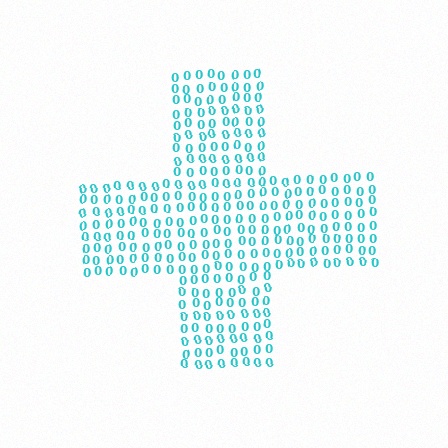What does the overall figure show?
The overall figure shows a cross.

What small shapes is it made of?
It is made of small digit 0's.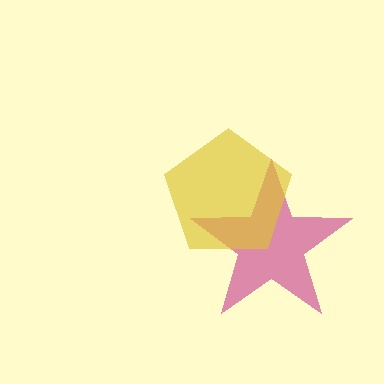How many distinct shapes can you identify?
There are 2 distinct shapes: a magenta star, a yellow pentagon.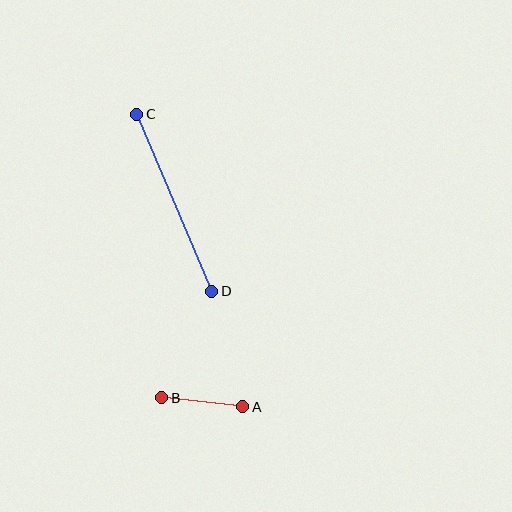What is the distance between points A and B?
The distance is approximately 81 pixels.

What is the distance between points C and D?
The distance is approximately 192 pixels.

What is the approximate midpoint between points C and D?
The midpoint is at approximately (174, 203) pixels.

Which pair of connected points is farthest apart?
Points C and D are farthest apart.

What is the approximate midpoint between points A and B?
The midpoint is at approximately (202, 402) pixels.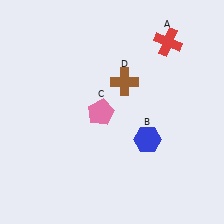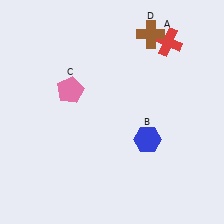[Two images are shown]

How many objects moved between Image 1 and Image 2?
2 objects moved between the two images.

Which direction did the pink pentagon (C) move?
The pink pentagon (C) moved left.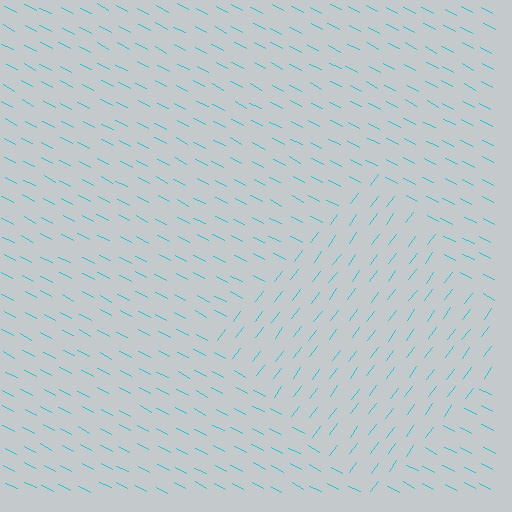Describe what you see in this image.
The image is filled with small cyan line segments. A diamond region in the image has lines oriented differently from the surrounding lines, creating a visible texture boundary.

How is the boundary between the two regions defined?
The boundary is defined purely by a change in line orientation (approximately 81 degrees difference). All lines are the same color and thickness.